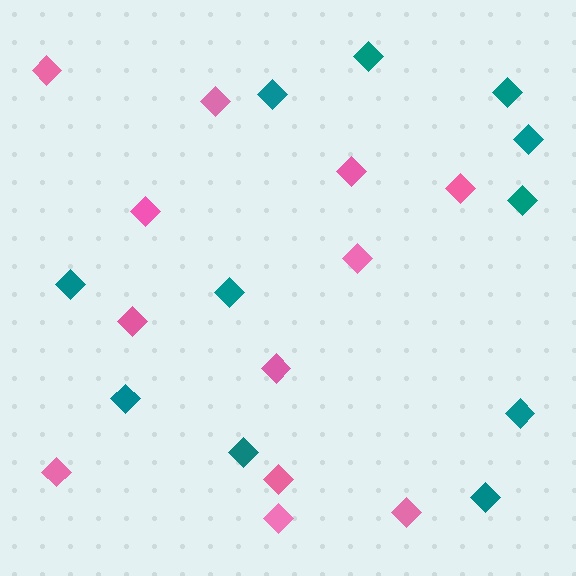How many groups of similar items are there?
There are 2 groups: one group of teal diamonds (11) and one group of pink diamonds (12).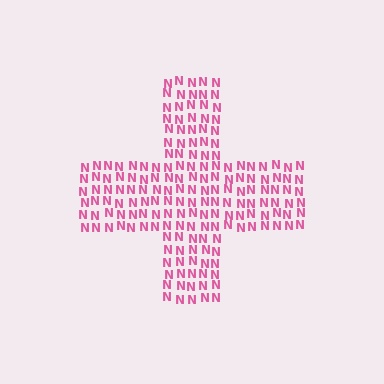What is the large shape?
The large shape is a cross.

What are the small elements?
The small elements are letter N's.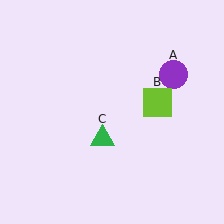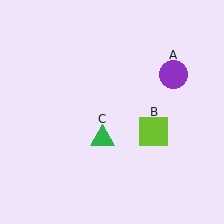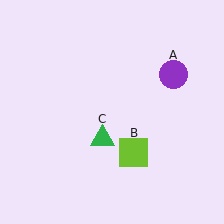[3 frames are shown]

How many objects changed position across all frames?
1 object changed position: lime square (object B).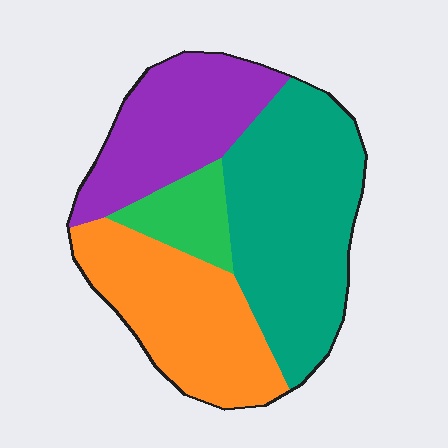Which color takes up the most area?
Teal, at roughly 40%.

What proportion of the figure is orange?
Orange takes up about one quarter (1/4) of the figure.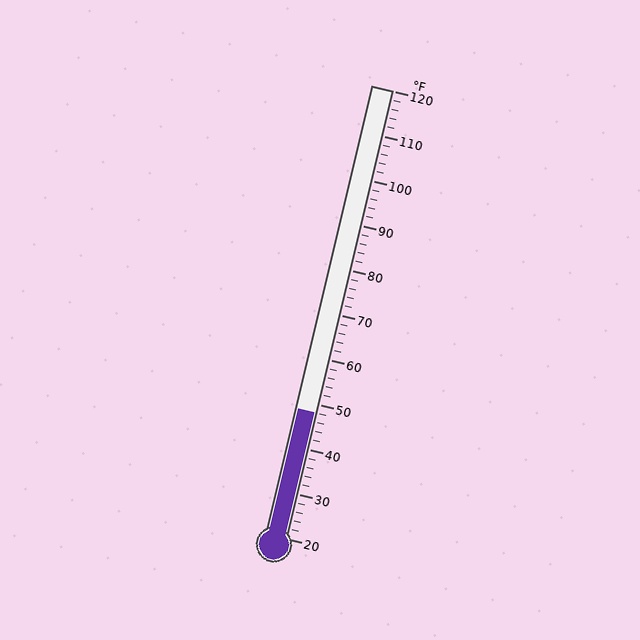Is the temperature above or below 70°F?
The temperature is below 70°F.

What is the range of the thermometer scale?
The thermometer scale ranges from 20°F to 120°F.